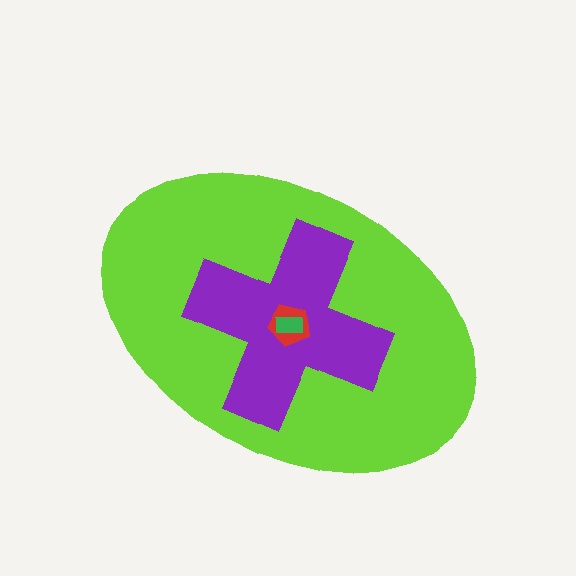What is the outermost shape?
The lime ellipse.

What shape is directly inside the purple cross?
The red pentagon.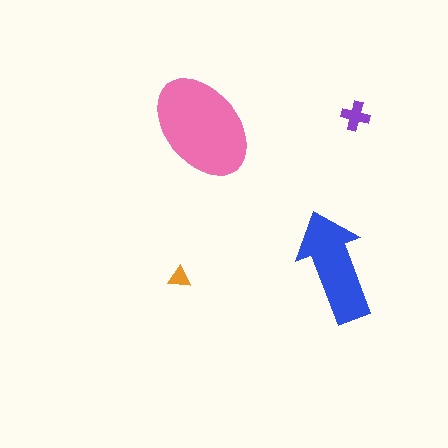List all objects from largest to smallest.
The pink ellipse, the blue arrow, the purple cross, the orange triangle.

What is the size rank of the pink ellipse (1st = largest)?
1st.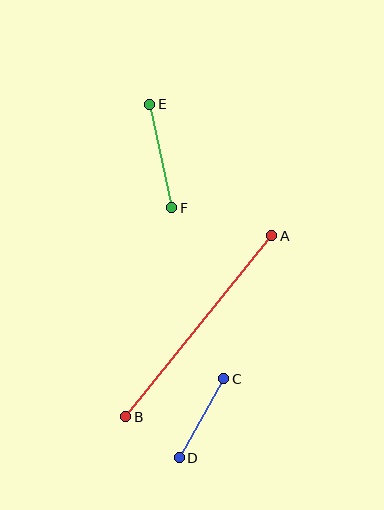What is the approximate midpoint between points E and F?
The midpoint is at approximately (161, 156) pixels.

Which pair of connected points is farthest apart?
Points A and B are farthest apart.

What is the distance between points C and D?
The distance is approximately 91 pixels.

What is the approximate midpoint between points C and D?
The midpoint is at approximately (202, 418) pixels.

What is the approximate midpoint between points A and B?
The midpoint is at approximately (199, 326) pixels.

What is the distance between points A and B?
The distance is approximately 232 pixels.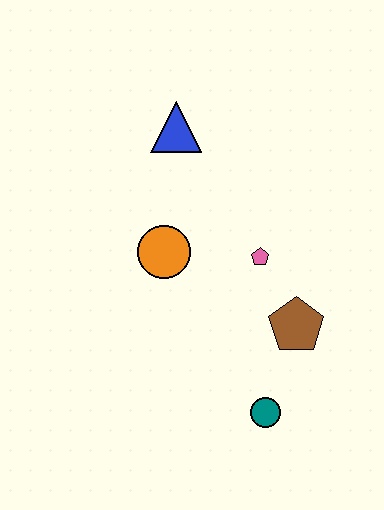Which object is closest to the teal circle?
The brown pentagon is closest to the teal circle.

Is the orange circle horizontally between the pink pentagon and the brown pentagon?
No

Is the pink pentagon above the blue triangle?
No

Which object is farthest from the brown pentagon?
The blue triangle is farthest from the brown pentagon.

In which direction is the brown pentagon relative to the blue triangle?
The brown pentagon is below the blue triangle.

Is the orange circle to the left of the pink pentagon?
Yes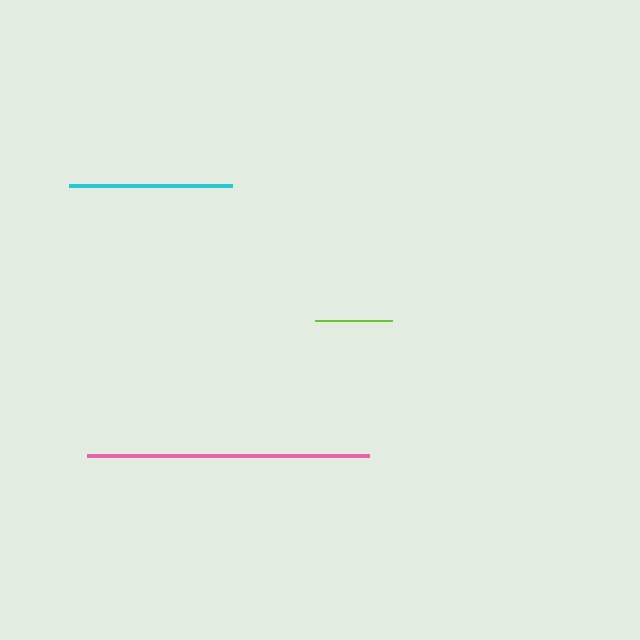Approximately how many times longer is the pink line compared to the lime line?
The pink line is approximately 3.7 times the length of the lime line.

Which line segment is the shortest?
The lime line is the shortest at approximately 76 pixels.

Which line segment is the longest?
The pink line is the longest at approximately 282 pixels.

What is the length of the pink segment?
The pink segment is approximately 282 pixels long.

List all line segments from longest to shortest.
From longest to shortest: pink, cyan, lime.